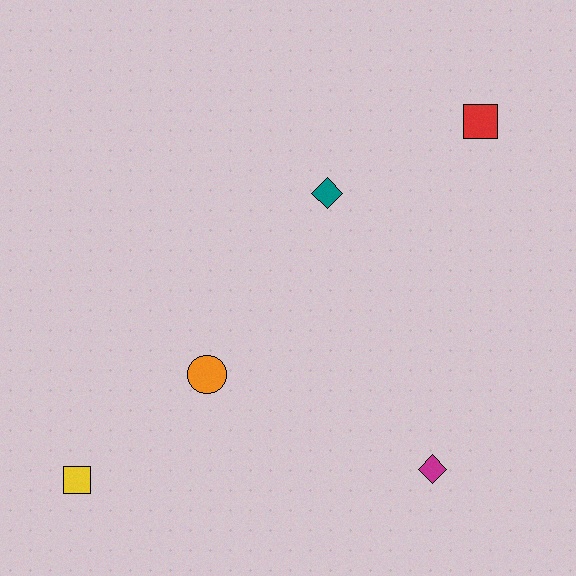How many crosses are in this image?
There are no crosses.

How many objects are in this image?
There are 5 objects.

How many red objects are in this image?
There is 1 red object.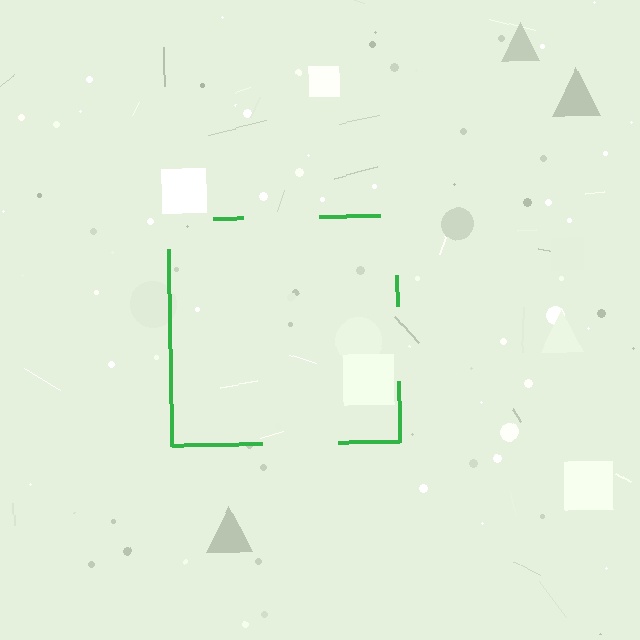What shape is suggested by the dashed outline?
The dashed outline suggests a square.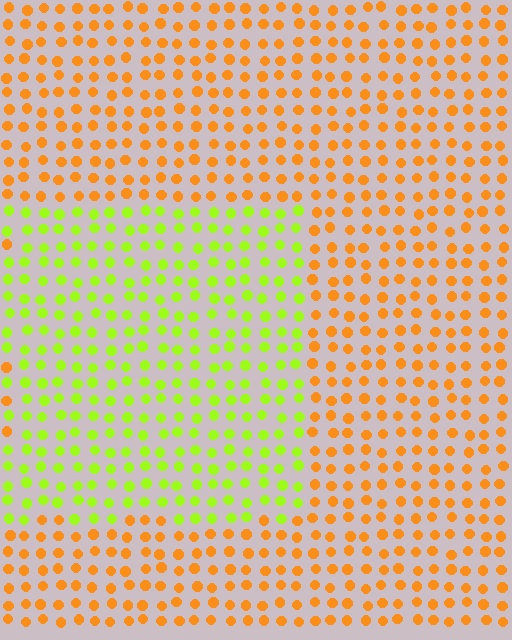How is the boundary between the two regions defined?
The boundary is defined purely by a slight shift in hue (about 54 degrees). Spacing, size, and orientation are identical on both sides.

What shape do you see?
I see a rectangle.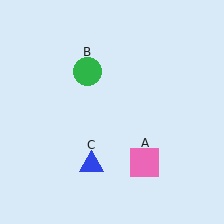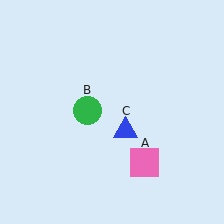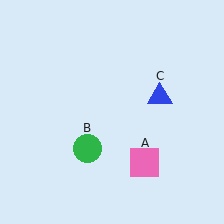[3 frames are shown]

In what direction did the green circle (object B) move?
The green circle (object B) moved down.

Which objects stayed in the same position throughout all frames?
Pink square (object A) remained stationary.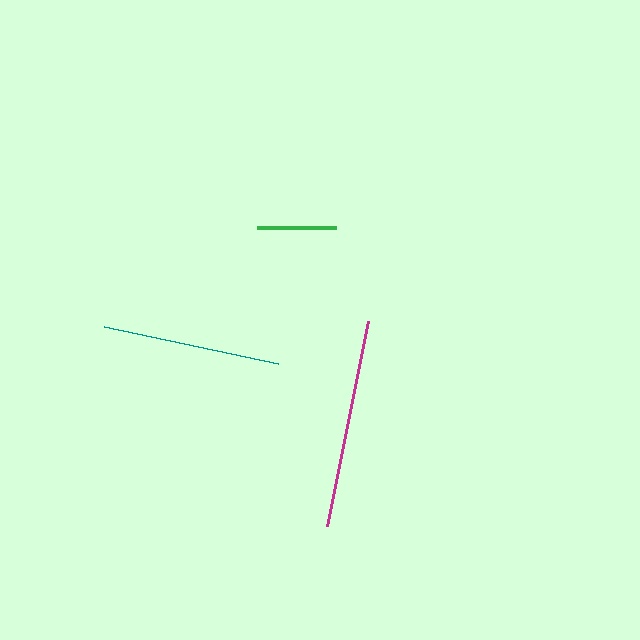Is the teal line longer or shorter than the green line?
The teal line is longer than the green line.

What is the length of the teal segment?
The teal segment is approximately 179 pixels long.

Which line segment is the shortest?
The green line is the shortest at approximately 79 pixels.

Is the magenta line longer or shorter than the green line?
The magenta line is longer than the green line.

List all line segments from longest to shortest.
From longest to shortest: magenta, teal, green.